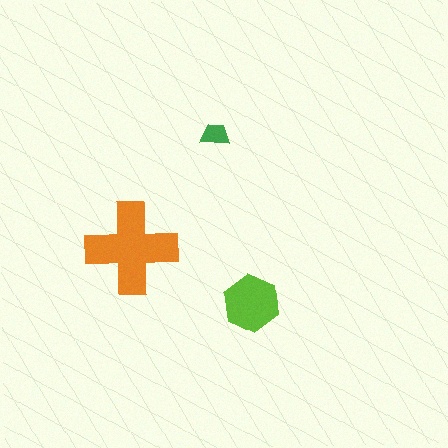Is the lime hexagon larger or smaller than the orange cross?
Smaller.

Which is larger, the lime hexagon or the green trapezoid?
The lime hexagon.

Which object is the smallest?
The green trapezoid.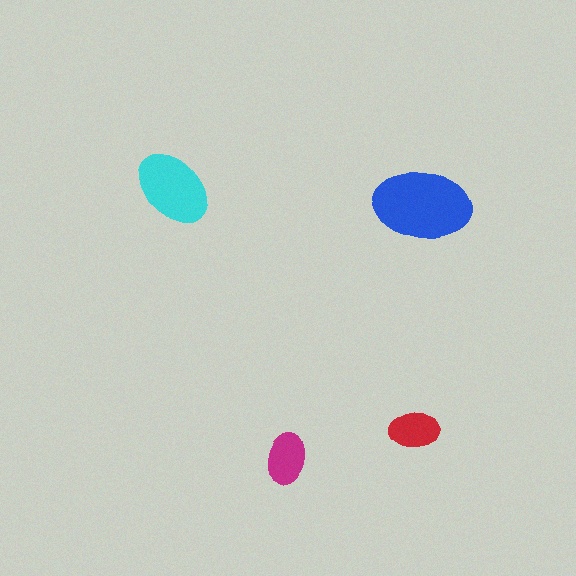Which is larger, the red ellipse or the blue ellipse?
The blue one.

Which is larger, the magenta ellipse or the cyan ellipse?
The cyan one.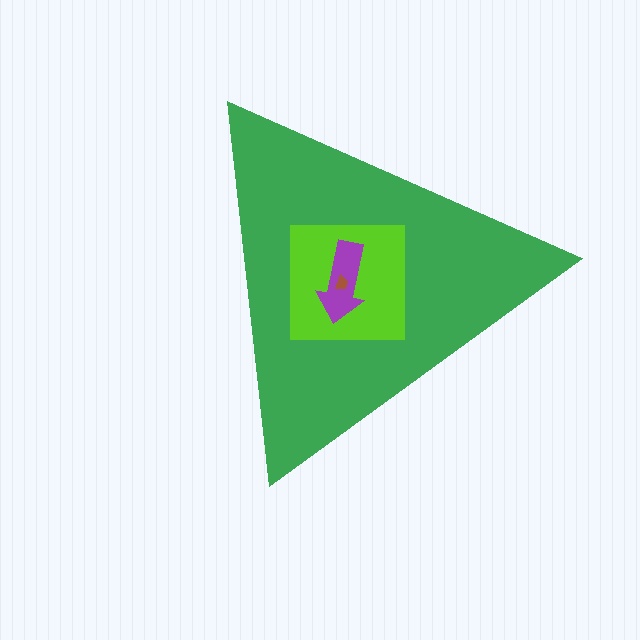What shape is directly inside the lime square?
The purple arrow.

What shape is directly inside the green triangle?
The lime square.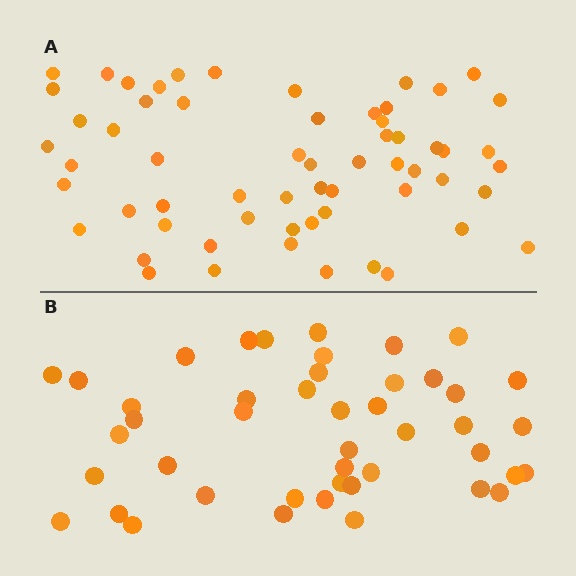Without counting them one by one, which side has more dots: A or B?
Region A (the top region) has more dots.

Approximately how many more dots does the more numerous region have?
Region A has approximately 15 more dots than region B.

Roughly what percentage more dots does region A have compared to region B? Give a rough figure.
About 35% more.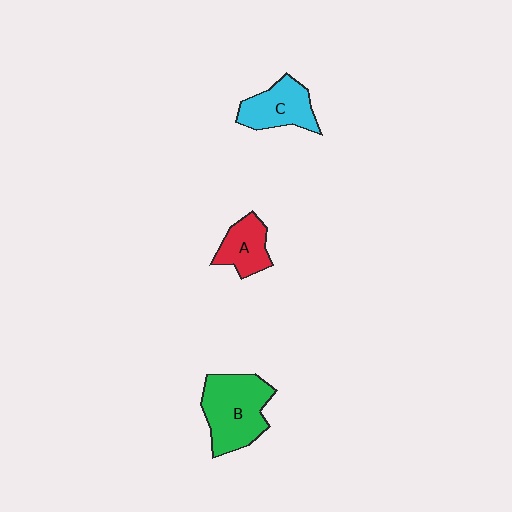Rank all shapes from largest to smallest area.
From largest to smallest: B (green), C (cyan), A (red).